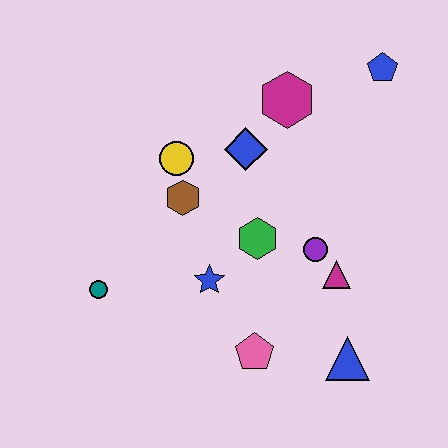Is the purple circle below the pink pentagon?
No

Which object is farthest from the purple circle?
The teal circle is farthest from the purple circle.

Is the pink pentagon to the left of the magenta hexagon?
Yes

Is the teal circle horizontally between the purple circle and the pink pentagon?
No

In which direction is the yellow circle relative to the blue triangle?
The yellow circle is above the blue triangle.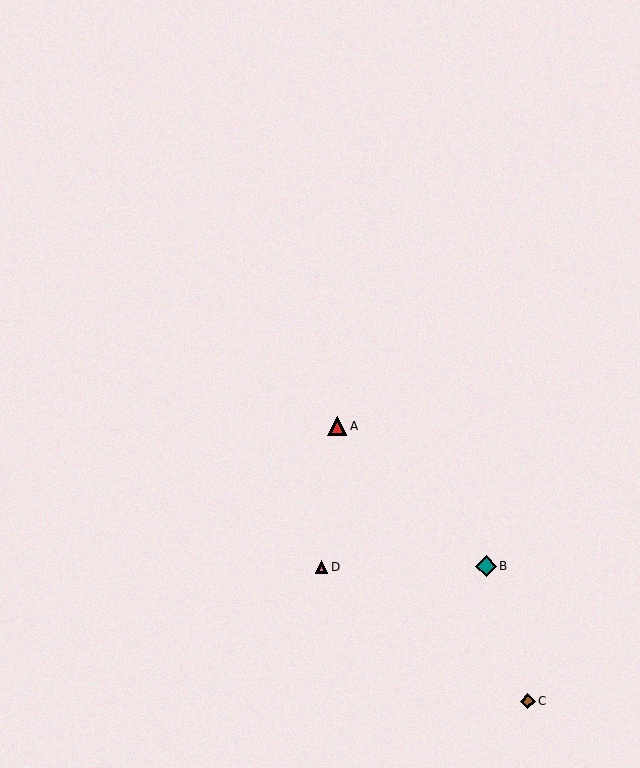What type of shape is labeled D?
Shape D is a pink triangle.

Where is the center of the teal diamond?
The center of the teal diamond is at (486, 566).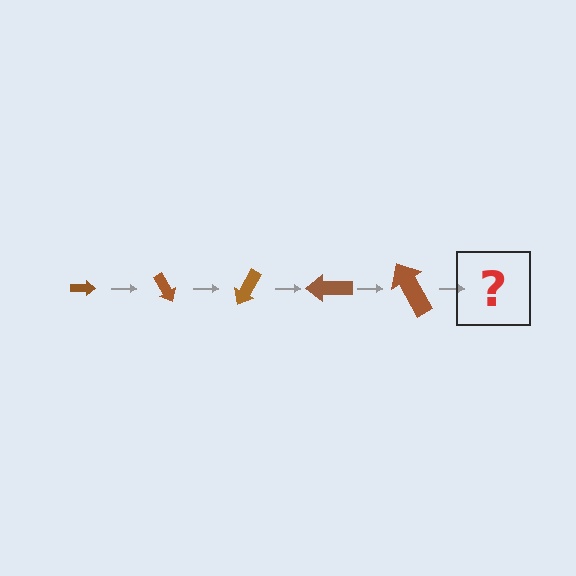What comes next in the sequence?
The next element should be an arrow, larger than the previous one and rotated 300 degrees from the start.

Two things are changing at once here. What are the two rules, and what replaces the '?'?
The two rules are that the arrow grows larger each step and it rotates 60 degrees each step. The '?' should be an arrow, larger than the previous one and rotated 300 degrees from the start.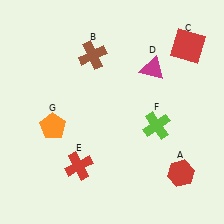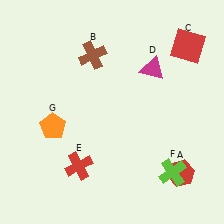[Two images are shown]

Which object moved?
The lime cross (F) moved down.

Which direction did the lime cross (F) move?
The lime cross (F) moved down.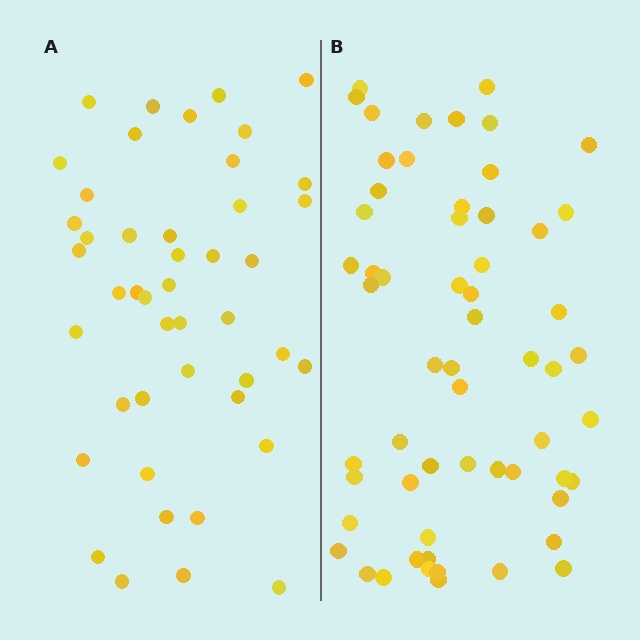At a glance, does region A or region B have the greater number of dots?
Region B (the right region) has more dots.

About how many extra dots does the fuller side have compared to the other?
Region B has approximately 15 more dots than region A.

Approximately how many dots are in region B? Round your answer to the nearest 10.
About 60 dots. (The exact count is 59, which rounds to 60.)